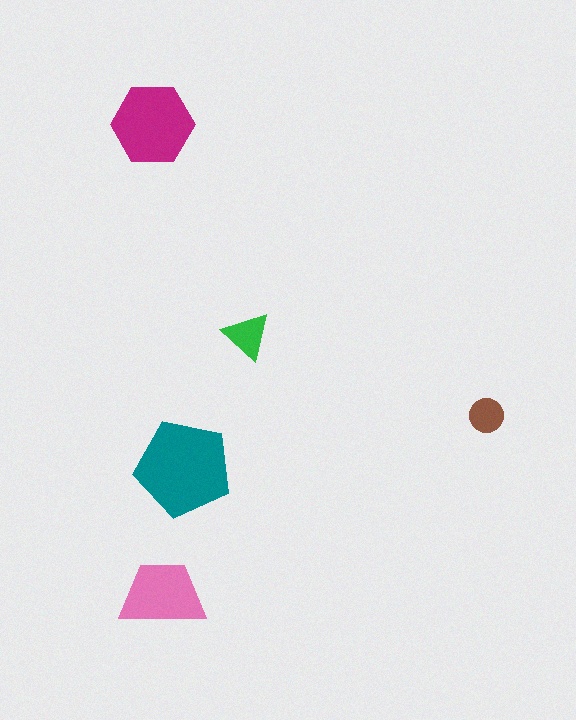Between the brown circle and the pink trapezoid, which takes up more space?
The pink trapezoid.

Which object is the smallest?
The brown circle.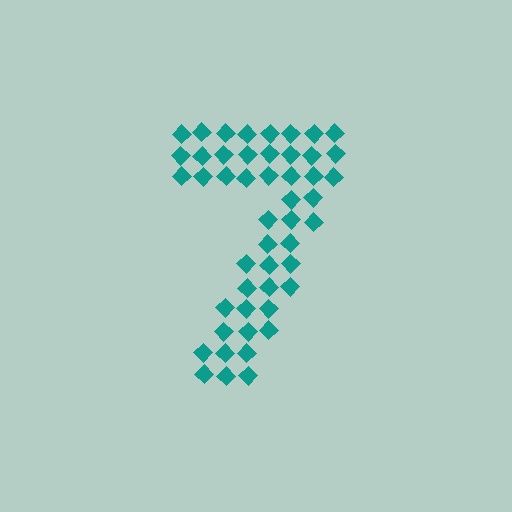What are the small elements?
The small elements are diamonds.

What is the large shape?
The large shape is the digit 7.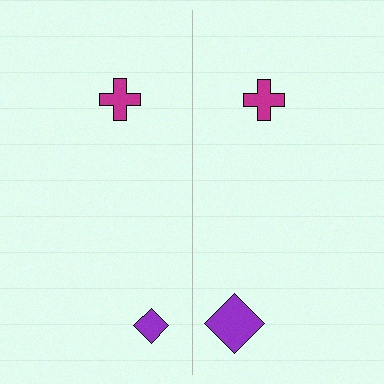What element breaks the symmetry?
The purple diamond on the right side has a different size than its mirror counterpart.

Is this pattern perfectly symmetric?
No, the pattern is not perfectly symmetric. The purple diamond on the right side has a different size than its mirror counterpart.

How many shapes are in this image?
There are 4 shapes in this image.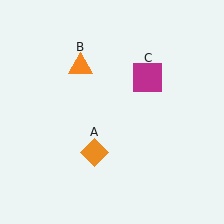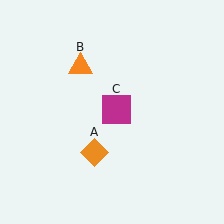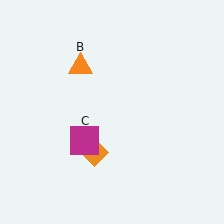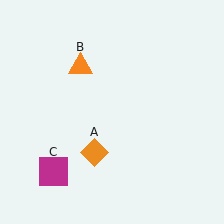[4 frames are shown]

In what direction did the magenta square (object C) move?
The magenta square (object C) moved down and to the left.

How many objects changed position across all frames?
1 object changed position: magenta square (object C).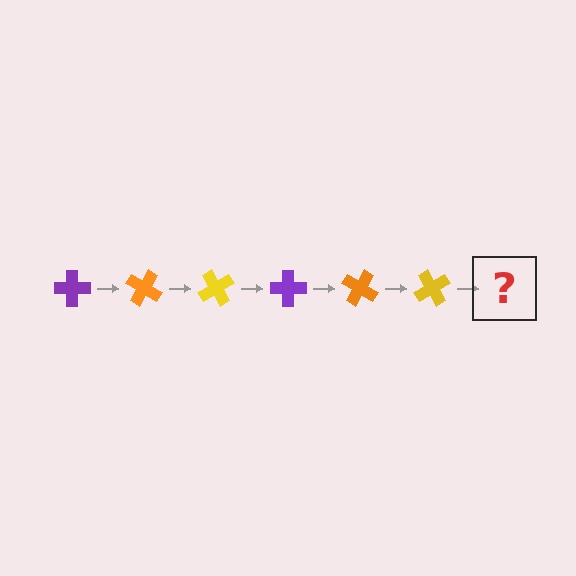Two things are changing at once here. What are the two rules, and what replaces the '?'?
The two rules are that it rotates 30 degrees each step and the color cycles through purple, orange, and yellow. The '?' should be a purple cross, rotated 180 degrees from the start.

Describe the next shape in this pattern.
It should be a purple cross, rotated 180 degrees from the start.